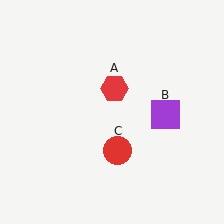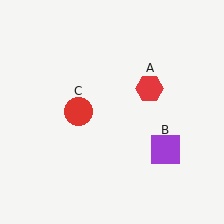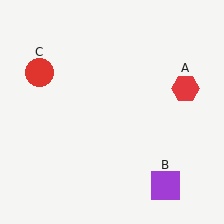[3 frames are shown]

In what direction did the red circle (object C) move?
The red circle (object C) moved up and to the left.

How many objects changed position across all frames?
3 objects changed position: red hexagon (object A), purple square (object B), red circle (object C).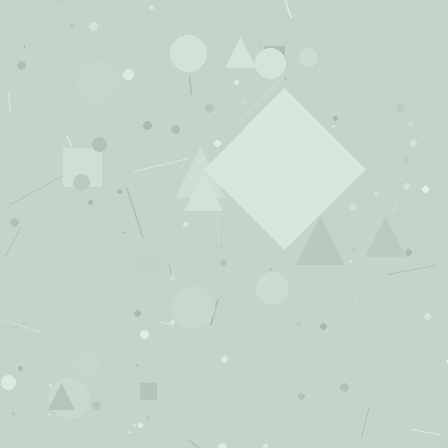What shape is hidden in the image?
A diamond is hidden in the image.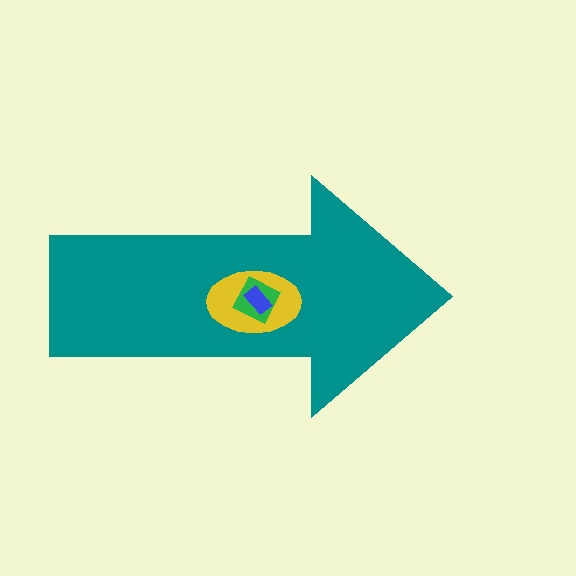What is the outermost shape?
The teal arrow.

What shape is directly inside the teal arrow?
The yellow ellipse.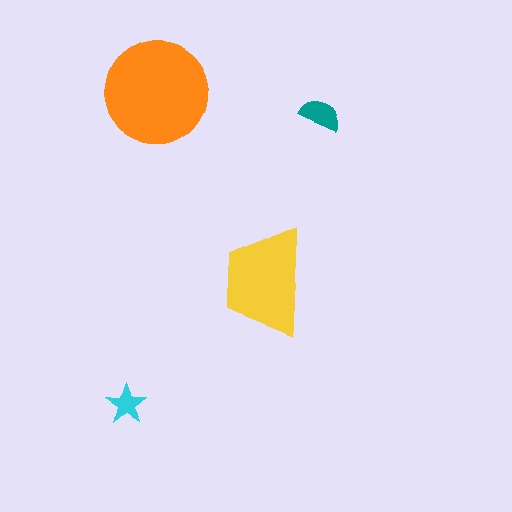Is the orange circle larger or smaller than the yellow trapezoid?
Larger.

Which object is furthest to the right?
The teal semicircle is rightmost.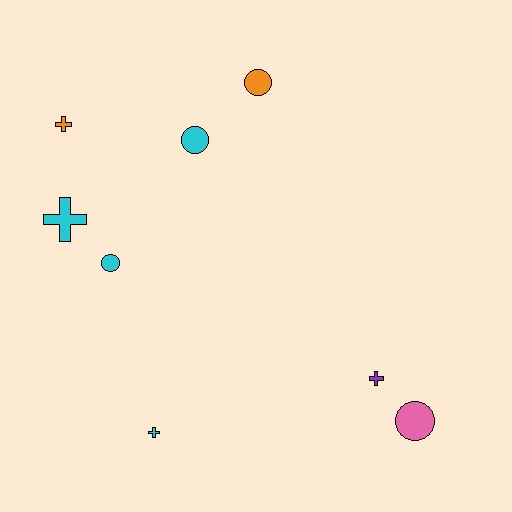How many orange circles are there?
There is 1 orange circle.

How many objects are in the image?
There are 8 objects.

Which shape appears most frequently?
Cross, with 4 objects.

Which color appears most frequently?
Cyan, with 4 objects.